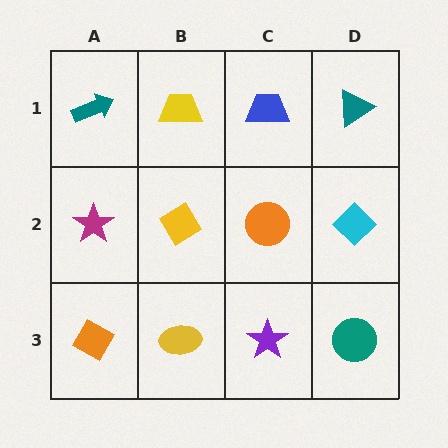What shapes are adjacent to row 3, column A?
A magenta star (row 2, column A), a yellow ellipse (row 3, column B).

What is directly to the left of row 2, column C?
A yellow diamond.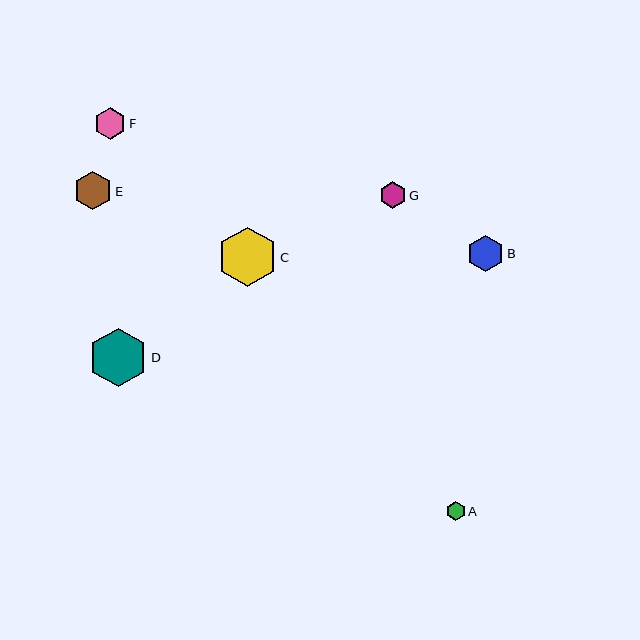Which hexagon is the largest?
Hexagon C is the largest with a size of approximately 60 pixels.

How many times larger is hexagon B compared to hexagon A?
Hexagon B is approximately 1.9 times the size of hexagon A.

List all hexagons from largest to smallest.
From largest to smallest: C, D, E, B, F, G, A.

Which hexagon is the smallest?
Hexagon A is the smallest with a size of approximately 19 pixels.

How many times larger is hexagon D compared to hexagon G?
Hexagon D is approximately 2.2 times the size of hexagon G.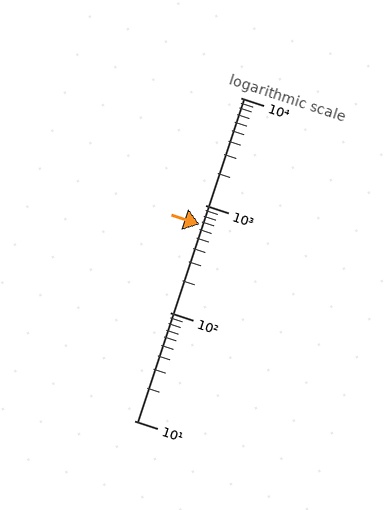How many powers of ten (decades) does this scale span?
The scale spans 3 decades, from 10 to 10000.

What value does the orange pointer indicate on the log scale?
The pointer indicates approximately 660.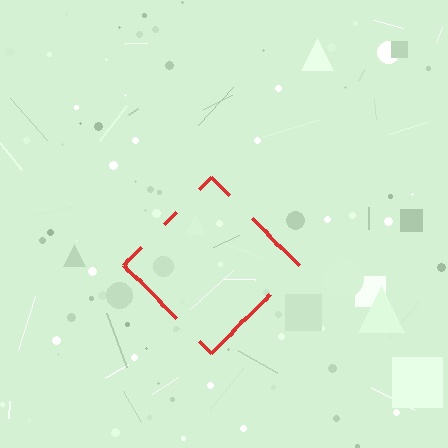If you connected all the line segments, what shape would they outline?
They would outline a diamond.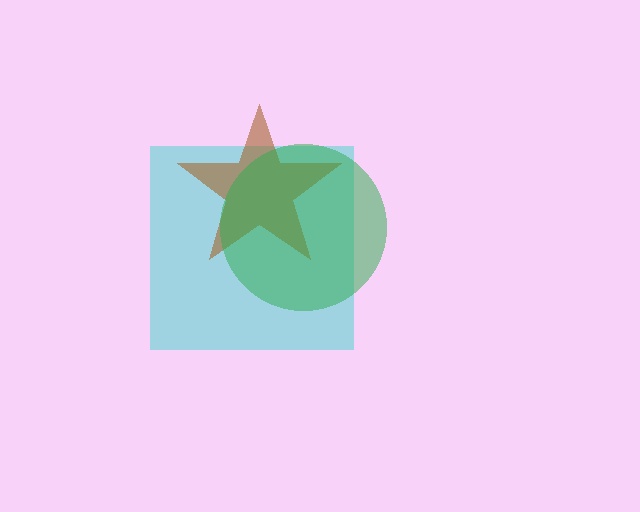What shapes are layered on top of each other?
The layered shapes are: a cyan square, a brown star, a green circle.